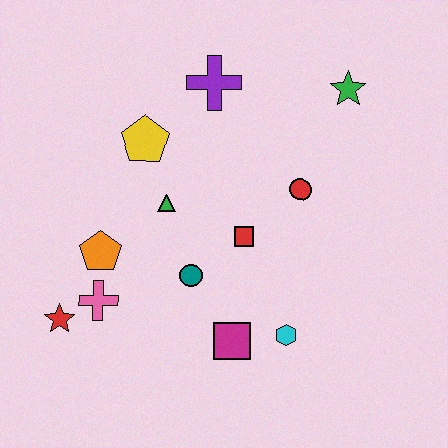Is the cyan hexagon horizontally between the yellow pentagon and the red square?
No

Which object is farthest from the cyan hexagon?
The purple cross is farthest from the cyan hexagon.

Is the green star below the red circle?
No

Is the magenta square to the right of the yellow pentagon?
Yes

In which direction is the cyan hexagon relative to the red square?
The cyan hexagon is below the red square.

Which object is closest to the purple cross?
The yellow pentagon is closest to the purple cross.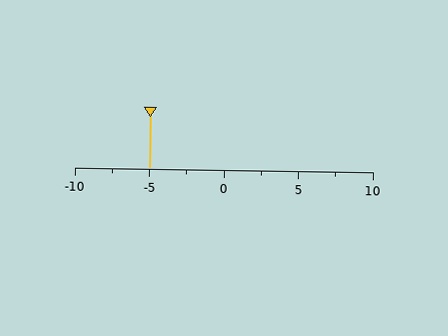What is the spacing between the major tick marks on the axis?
The major ticks are spaced 5 apart.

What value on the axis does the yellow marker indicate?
The marker indicates approximately -5.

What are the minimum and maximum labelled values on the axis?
The axis runs from -10 to 10.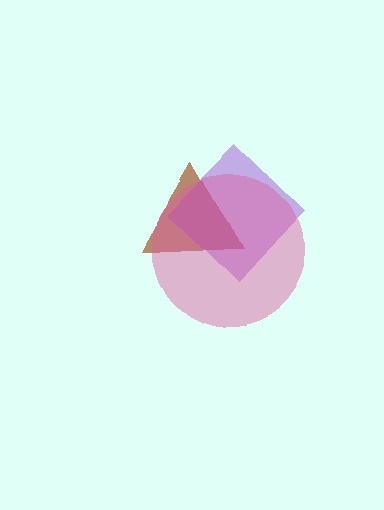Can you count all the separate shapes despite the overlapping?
Yes, there are 3 separate shapes.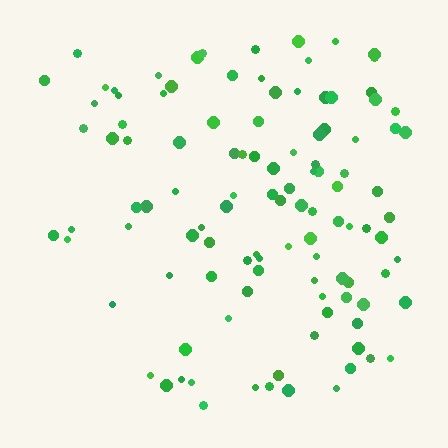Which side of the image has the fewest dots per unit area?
The left.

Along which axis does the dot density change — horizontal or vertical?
Horizontal.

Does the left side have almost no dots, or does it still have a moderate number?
Still a moderate number, just noticeably fewer than the right.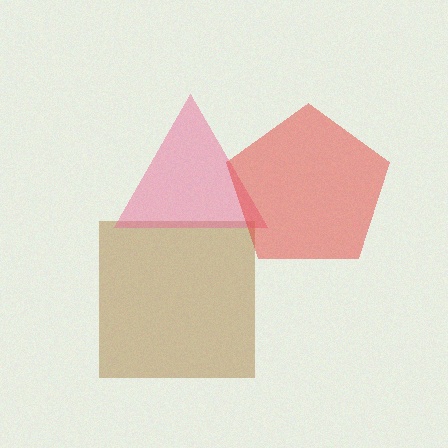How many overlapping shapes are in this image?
There are 3 overlapping shapes in the image.